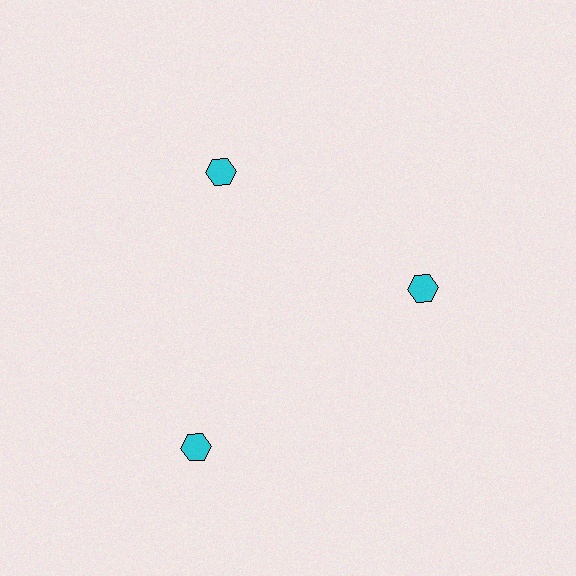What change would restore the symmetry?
The symmetry would be restored by moving it inward, back onto the ring so that all 3 hexagons sit at equal angles and equal distance from the center.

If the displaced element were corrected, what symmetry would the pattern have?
It would have 3-fold rotational symmetry — the pattern would map onto itself every 120 degrees.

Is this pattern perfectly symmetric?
No. The 3 cyan hexagons are arranged in a ring, but one element near the 7 o'clock position is pushed outward from the center, breaking the 3-fold rotational symmetry.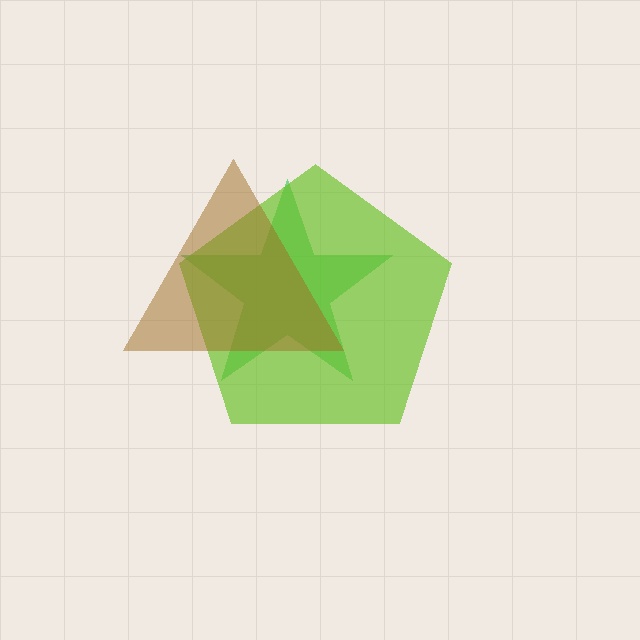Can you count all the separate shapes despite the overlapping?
Yes, there are 3 separate shapes.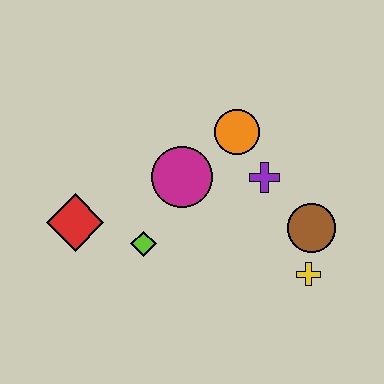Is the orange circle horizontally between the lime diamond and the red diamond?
No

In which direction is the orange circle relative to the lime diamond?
The orange circle is above the lime diamond.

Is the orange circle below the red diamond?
No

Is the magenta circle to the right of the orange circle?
No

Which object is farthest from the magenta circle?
The yellow cross is farthest from the magenta circle.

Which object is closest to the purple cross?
The orange circle is closest to the purple cross.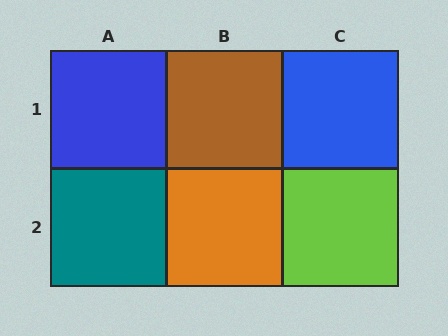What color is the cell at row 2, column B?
Orange.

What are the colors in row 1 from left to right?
Blue, brown, blue.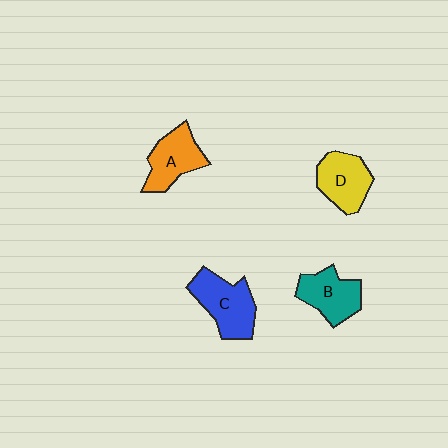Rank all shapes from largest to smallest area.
From largest to smallest: C (blue), D (yellow), A (orange), B (teal).